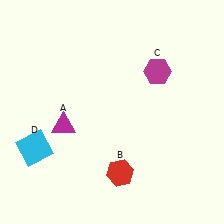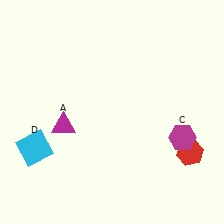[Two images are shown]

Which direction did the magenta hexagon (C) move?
The magenta hexagon (C) moved down.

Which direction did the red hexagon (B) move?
The red hexagon (B) moved right.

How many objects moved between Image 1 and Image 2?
2 objects moved between the two images.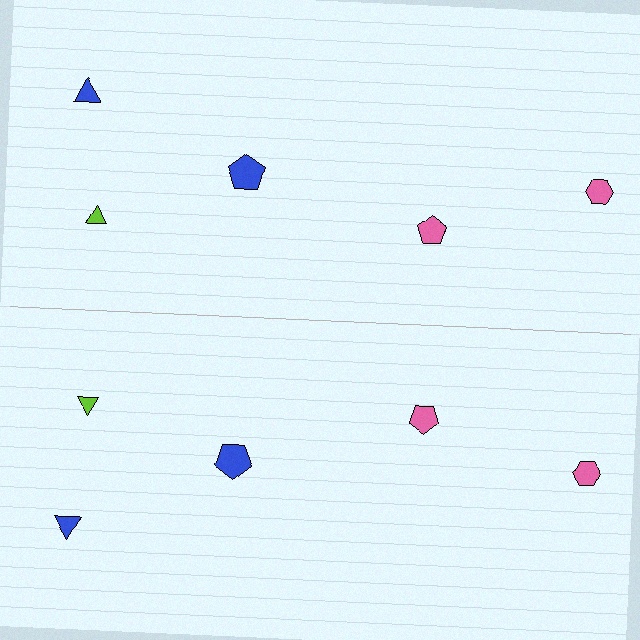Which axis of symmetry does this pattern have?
The pattern has a horizontal axis of symmetry running through the center of the image.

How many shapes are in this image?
There are 10 shapes in this image.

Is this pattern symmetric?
Yes, this pattern has bilateral (reflection) symmetry.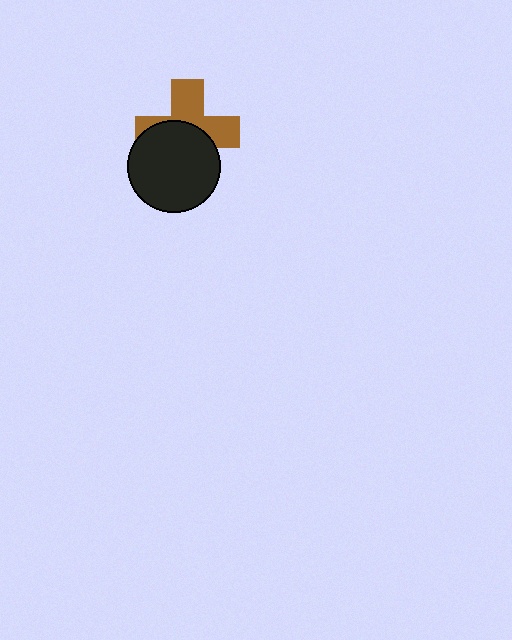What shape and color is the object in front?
The object in front is a black circle.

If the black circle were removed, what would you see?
You would see the complete brown cross.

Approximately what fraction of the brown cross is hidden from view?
Roughly 51% of the brown cross is hidden behind the black circle.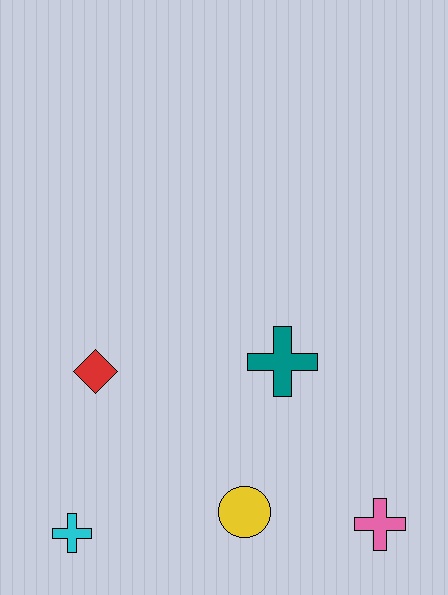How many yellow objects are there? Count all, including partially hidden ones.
There is 1 yellow object.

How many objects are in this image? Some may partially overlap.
There are 5 objects.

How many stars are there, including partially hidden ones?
There are no stars.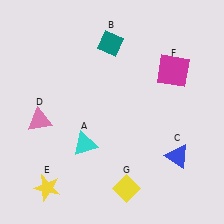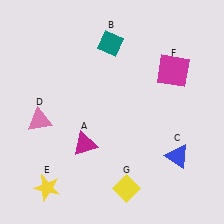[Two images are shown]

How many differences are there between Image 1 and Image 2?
There is 1 difference between the two images.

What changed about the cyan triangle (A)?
In Image 1, A is cyan. In Image 2, it changed to magenta.